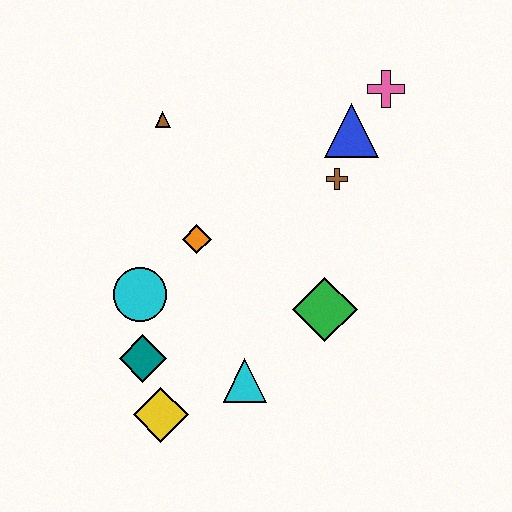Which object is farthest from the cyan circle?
The pink cross is farthest from the cyan circle.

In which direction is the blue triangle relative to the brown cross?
The blue triangle is above the brown cross.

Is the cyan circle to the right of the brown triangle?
No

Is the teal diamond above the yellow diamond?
Yes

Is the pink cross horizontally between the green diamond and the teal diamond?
No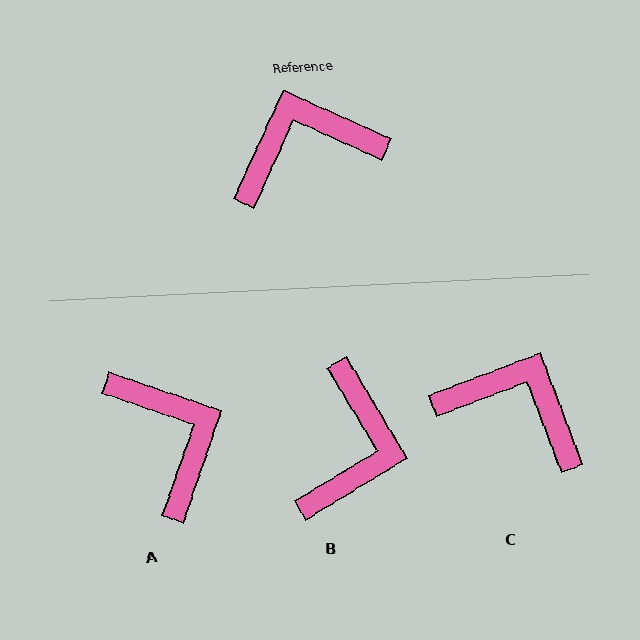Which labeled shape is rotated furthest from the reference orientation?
B, about 125 degrees away.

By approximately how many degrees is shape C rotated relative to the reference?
Approximately 45 degrees clockwise.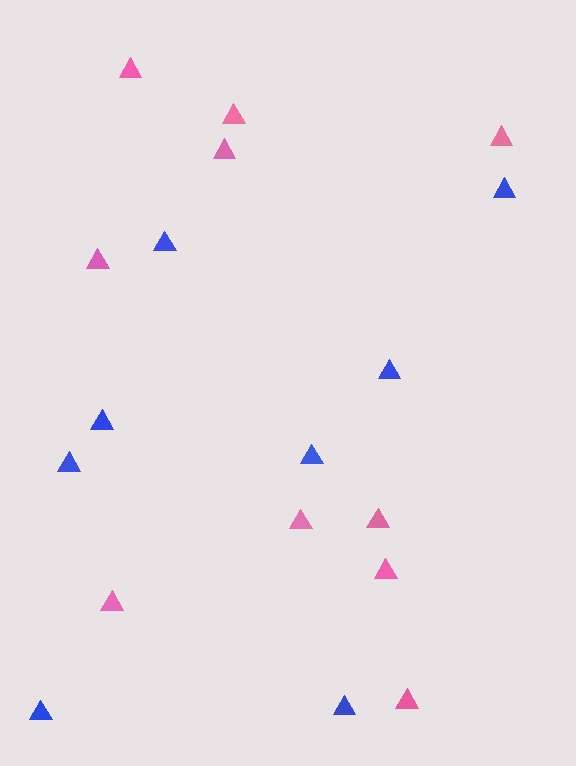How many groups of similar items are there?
There are 2 groups: one group of blue triangles (8) and one group of pink triangles (10).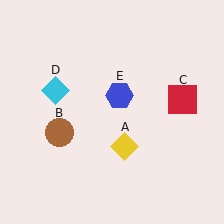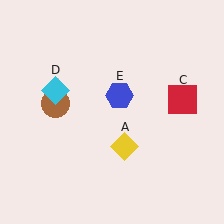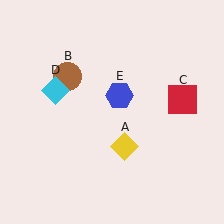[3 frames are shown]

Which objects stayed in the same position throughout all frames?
Yellow diamond (object A) and red square (object C) and cyan diamond (object D) and blue hexagon (object E) remained stationary.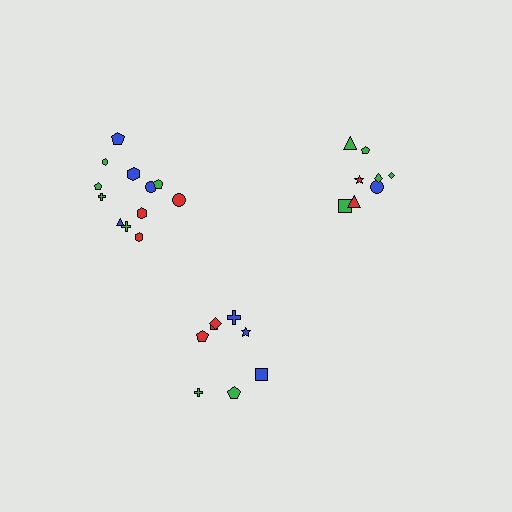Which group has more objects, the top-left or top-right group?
The top-left group.